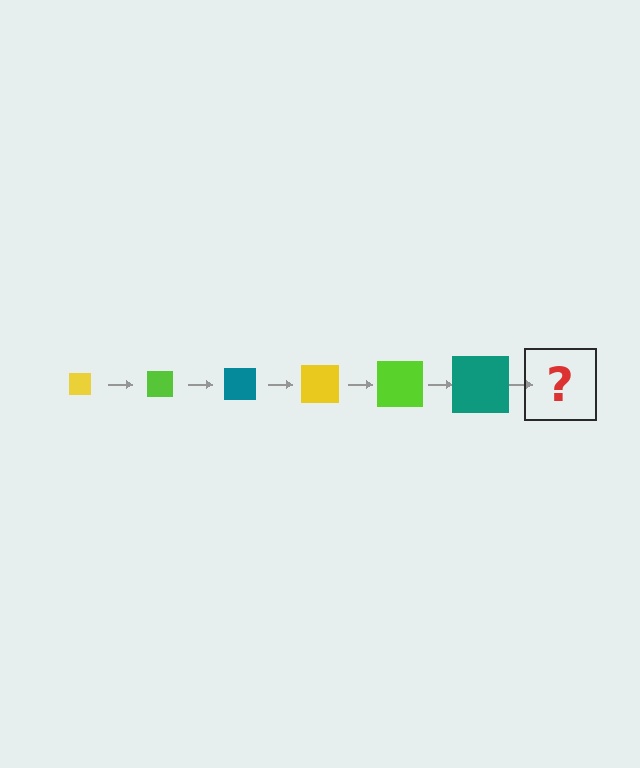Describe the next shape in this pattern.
It should be a yellow square, larger than the previous one.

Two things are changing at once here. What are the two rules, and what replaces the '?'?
The two rules are that the square grows larger each step and the color cycles through yellow, lime, and teal. The '?' should be a yellow square, larger than the previous one.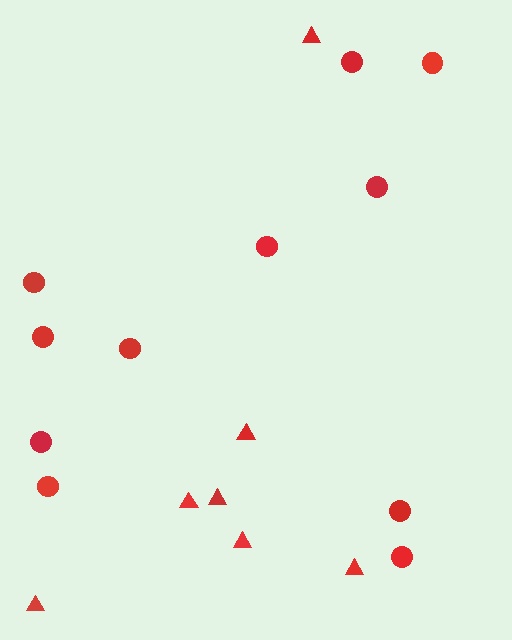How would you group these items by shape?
There are 2 groups: one group of triangles (7) and one group of circles (11).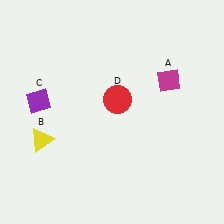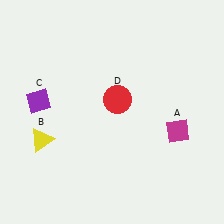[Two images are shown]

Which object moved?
The magenta diamond (A) moved down.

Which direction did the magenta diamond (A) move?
The magenta diamond (A) moved down.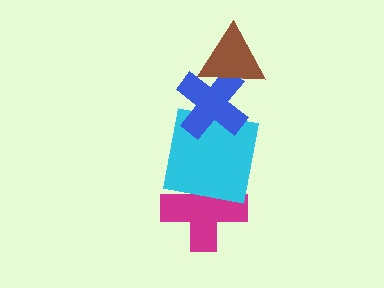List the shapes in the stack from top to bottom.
From top to bottom: the brown triangle, the blue cross, the cyan square, the magenta cross.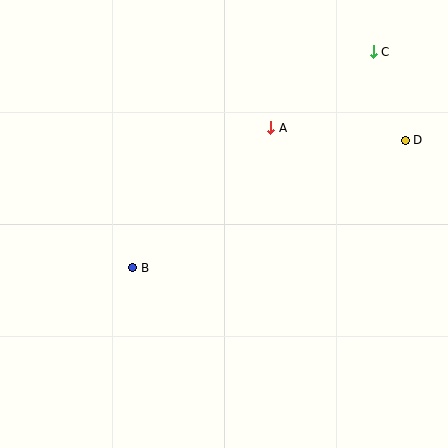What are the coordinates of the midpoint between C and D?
The midpoint between C and D is at (389, 96).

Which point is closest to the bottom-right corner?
Point D is closest to the bottom-right corner.